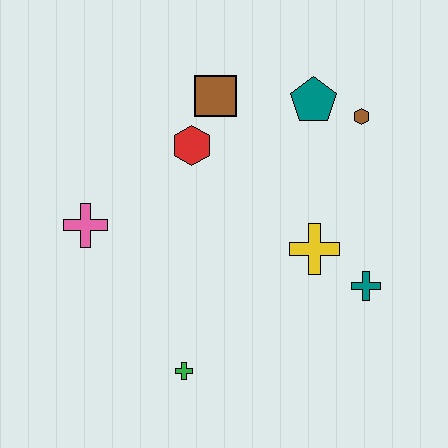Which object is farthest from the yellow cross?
The pink cross is farthest from the yellow cross.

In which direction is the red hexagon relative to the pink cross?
The red hexagon is to the right of the pink cross.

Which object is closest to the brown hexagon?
The teal pentagon is closest to the brown hexagon.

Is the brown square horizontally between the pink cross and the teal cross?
Yes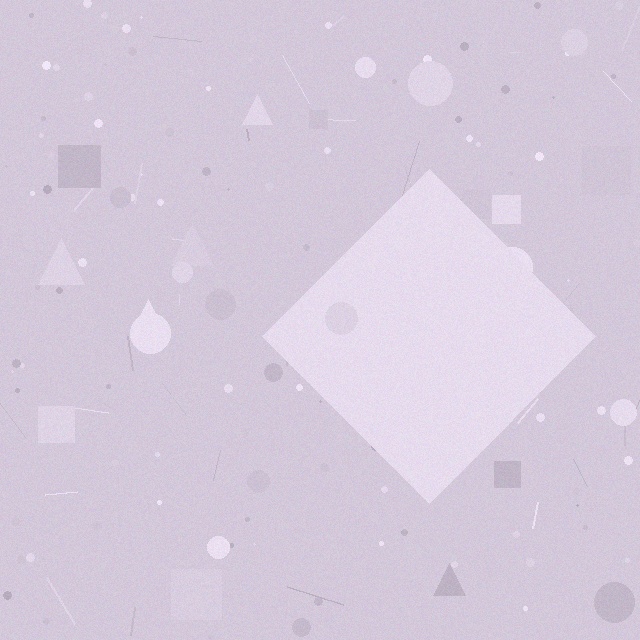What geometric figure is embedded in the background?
A diamond is embedded in the background.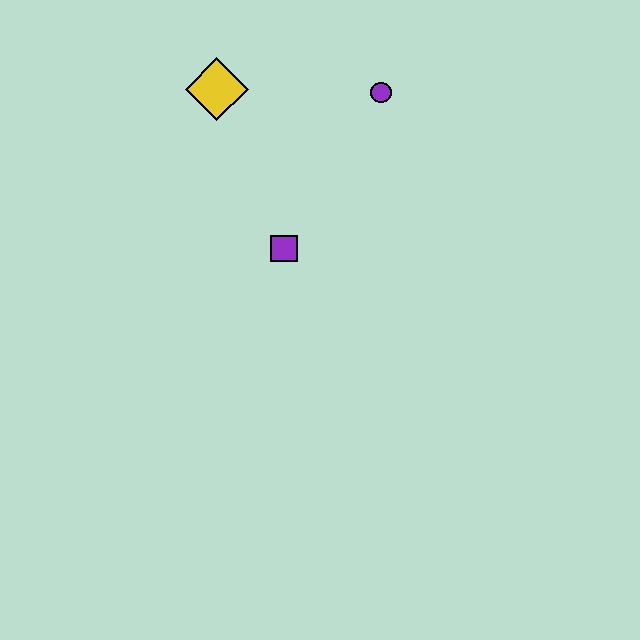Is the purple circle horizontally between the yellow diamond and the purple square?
No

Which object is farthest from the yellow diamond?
The purple square is farthest from the yellow diamond.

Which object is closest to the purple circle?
The yellow diamond is closest to the purple circle.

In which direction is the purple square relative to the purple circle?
The purple square is below the purple circle.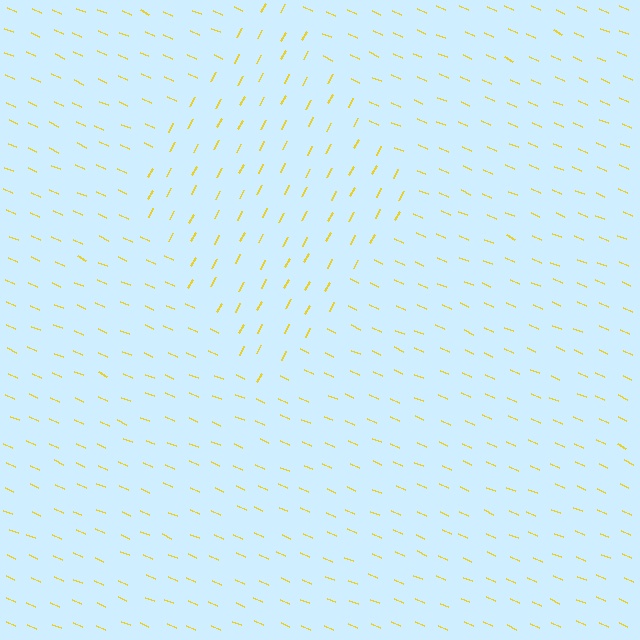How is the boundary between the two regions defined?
The boundary is defined purely by a change in line orientation (approximately 86 degrees difference). All lines are the same color and thickness.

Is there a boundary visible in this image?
Yes, there is a texture boundary formed by a change in line orientation.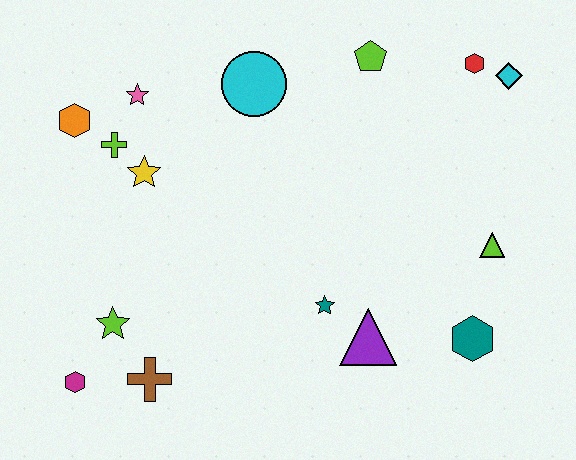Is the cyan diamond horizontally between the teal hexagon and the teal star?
No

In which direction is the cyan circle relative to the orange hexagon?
The cyan circle is to the right of the orange hexagon.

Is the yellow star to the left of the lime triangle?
Yes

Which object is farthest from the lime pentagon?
The magenta hexagon is farthest from the lime pentagon.